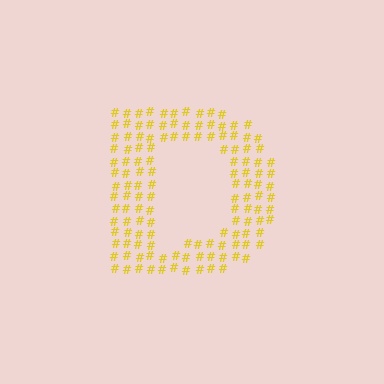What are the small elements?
The small elements are hash symbols.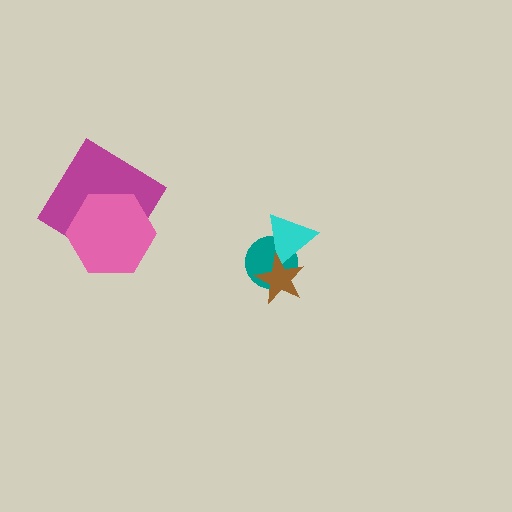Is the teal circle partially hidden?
Yes, it is partially covered by another shape.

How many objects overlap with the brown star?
2 objects overlap with the brown star.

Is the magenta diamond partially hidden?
Yes, it is partially covered by another shape.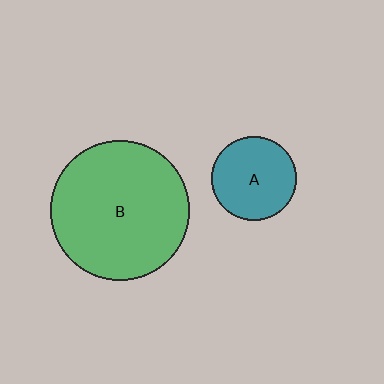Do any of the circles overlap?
No, none of the circles overlap.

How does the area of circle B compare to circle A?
Approximately 2.7 times.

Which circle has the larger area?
Circle B (green).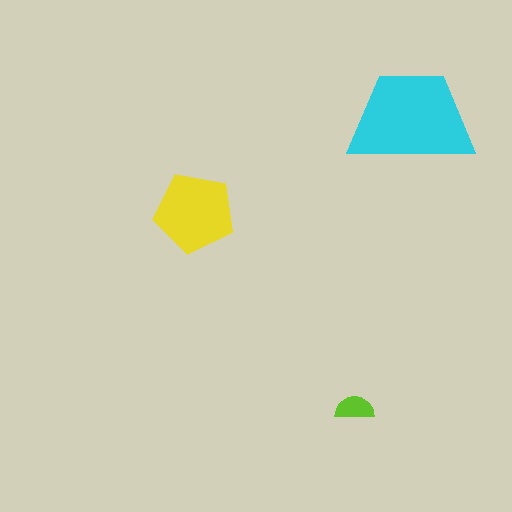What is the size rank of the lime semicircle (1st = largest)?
3rd.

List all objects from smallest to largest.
The lime semicircle, the yellow pentagon, the cyan trapezoid.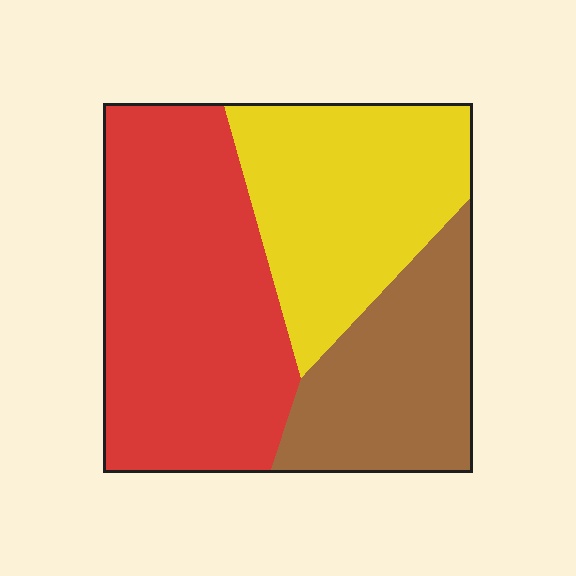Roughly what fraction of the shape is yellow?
Yellow covers 31% of the shape.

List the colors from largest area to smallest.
From largest to smallest: red, yellow, brown.